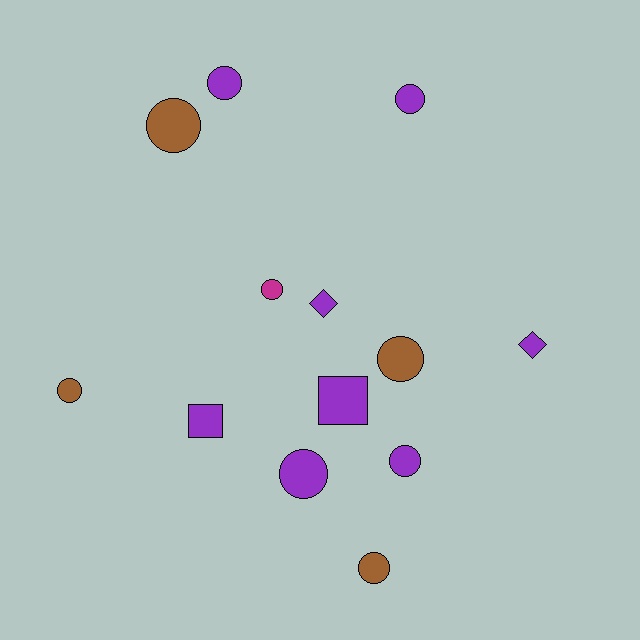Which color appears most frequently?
Purple, with 8 objects.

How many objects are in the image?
There are 13 objects.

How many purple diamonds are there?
There are 2 purple diamonds.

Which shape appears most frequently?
Circle, with 9 objects.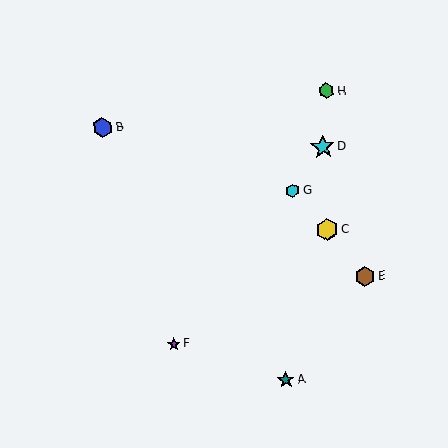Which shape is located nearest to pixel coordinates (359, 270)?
The brown hexagon (labeled E) at (365, 276) is nearest to that location.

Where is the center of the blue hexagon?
The center of the blue hexagon is at (102, 127).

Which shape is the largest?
The cyan star (labeled D) is the largest.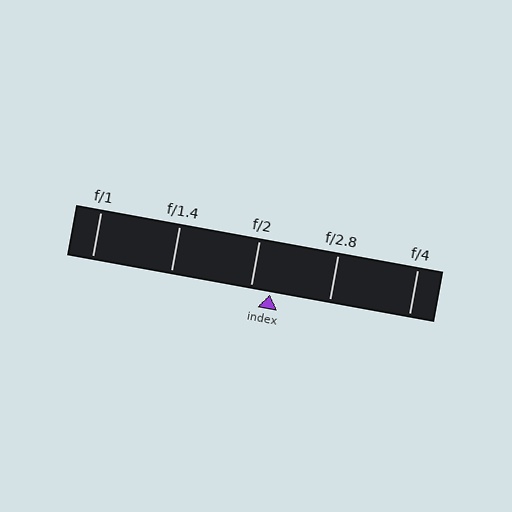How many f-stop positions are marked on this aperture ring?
There are 5 f-stop positions marked.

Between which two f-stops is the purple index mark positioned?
The index mark is between f/2 and f/2.8.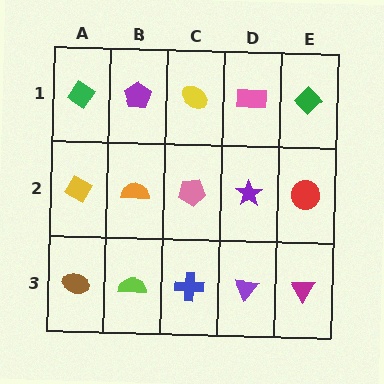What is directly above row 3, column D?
A purple star.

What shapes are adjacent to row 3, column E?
A red circle (row 2, column E), a purple triangle (row 3, column D).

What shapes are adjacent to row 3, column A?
A yellow diamond (row 2, column A), a lime semicircle (row 3, column B).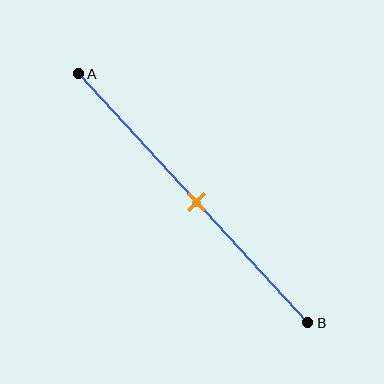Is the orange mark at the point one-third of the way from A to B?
No, the mark is at about 50% from A, not at the 33% one-third point.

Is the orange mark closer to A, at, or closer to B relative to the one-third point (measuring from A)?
The orange mark is closer to point B than the one-third point of segment AB.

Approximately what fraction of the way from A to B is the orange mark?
The orange mark is approximately 50% of the way from A to B.